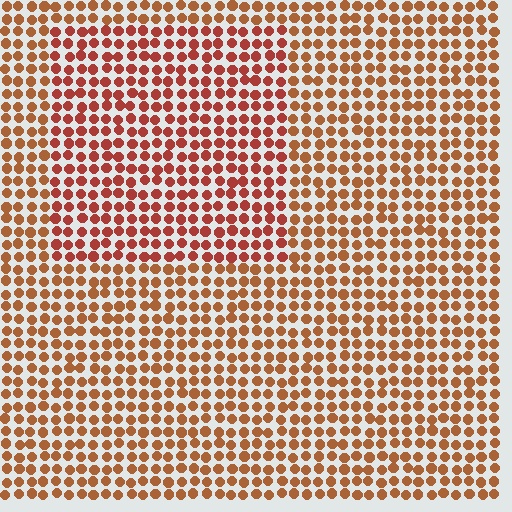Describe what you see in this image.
The image is filled with small brown elements in a uniform arrangement. A rectangle-shaped region is visible where the elements are tinted to a slightly different hue, forming a subtle color boundary.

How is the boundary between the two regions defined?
The boundary is defined purely by a slight shift in hue (about 21 degrees). Spacing, size, and orientation are identical on both sides.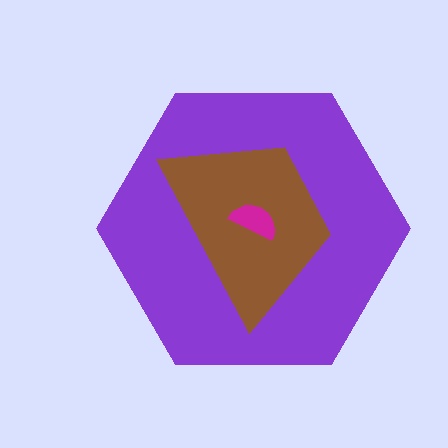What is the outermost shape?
The purple hexagon.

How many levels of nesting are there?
3.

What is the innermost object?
The magenta semicircle.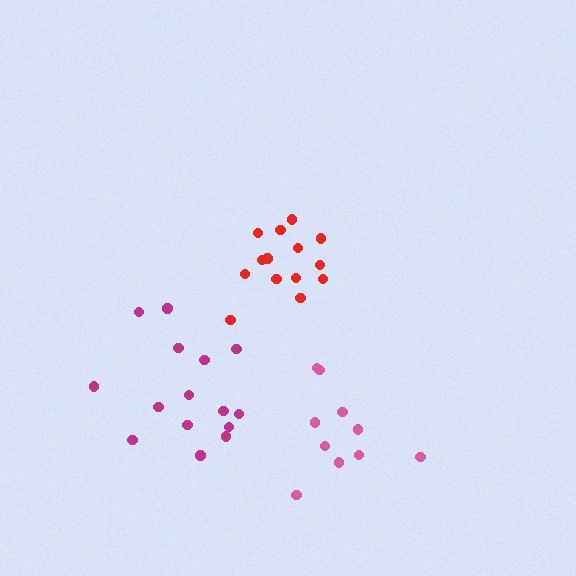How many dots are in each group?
Group 1: 14 dots, Group 2: 15 dots, Group 3: 10 dots (39 total).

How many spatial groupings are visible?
There are 3 spatial groupings.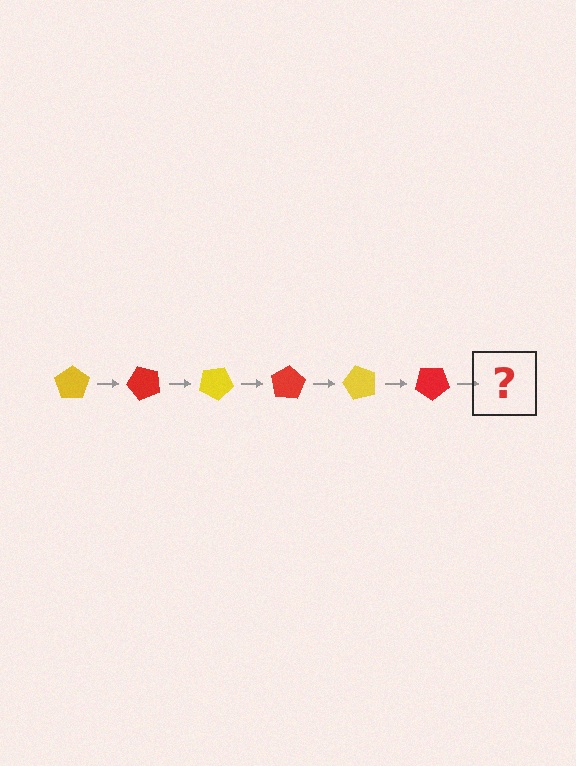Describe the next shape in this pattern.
It should be a yellow pentagon, rotated 300 degrees from the start.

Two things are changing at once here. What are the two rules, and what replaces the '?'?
The two rules are that it rotates 50 degrees each step and the color cycles through yellow and red. The '?' should be a yellow pentagon, rotated 300 degrees from the start.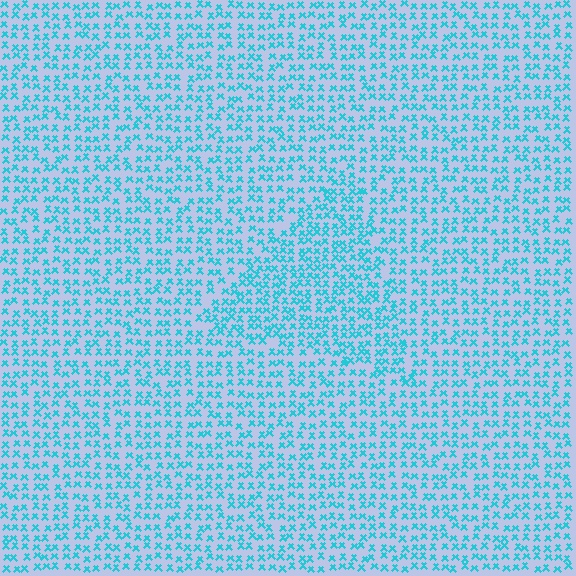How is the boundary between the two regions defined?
The boundary is defined by a change in element density (approximately 1.5x ratio). All elements are the same color, size, and shape.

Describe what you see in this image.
The image contains small cyan elements arranged at two different densities. A triangle-shaped region is visible where the elements are more densely packed than the surrounding area.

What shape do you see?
I see a triangle.